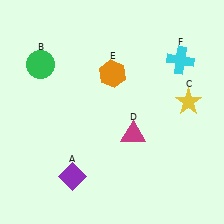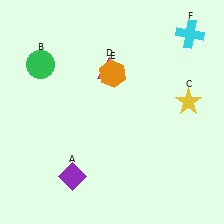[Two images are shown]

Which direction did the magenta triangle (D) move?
The magenta triangle (D) moved up.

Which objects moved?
The objects that moved are: the magenta triangle (D), the cyan cross (F).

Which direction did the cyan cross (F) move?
The cyan cross (F) moved up.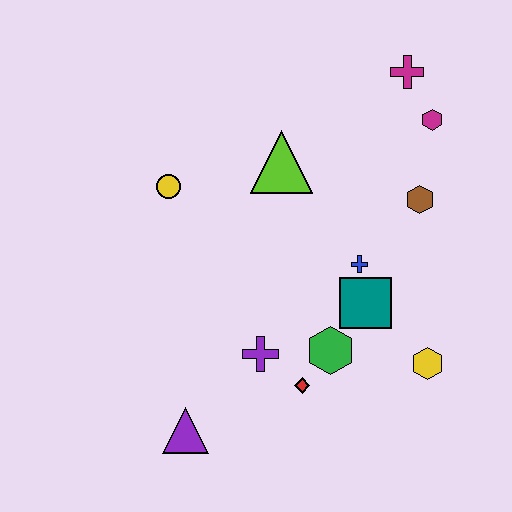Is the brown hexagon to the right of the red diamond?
Yes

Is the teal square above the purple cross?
Yes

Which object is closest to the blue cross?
The teal square is closest to the blue cross.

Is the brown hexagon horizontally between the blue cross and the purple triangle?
No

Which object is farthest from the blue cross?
The purple triangle is farthest from the blue cross.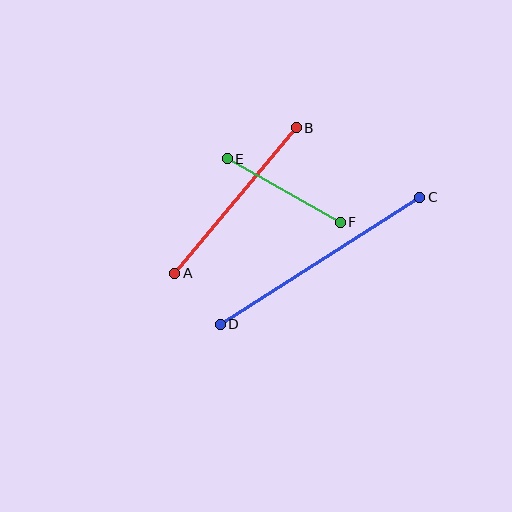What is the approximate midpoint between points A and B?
The midpoint is at approximately (235, 200) pixels.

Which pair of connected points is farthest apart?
Points C and D are farthest apart.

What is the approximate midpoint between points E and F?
The midpoint is at approximately (284, 190) pixels.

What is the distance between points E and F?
The distance is approximately 129 pixels.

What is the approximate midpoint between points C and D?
The midpoint is at approximately (320, 261) pixels.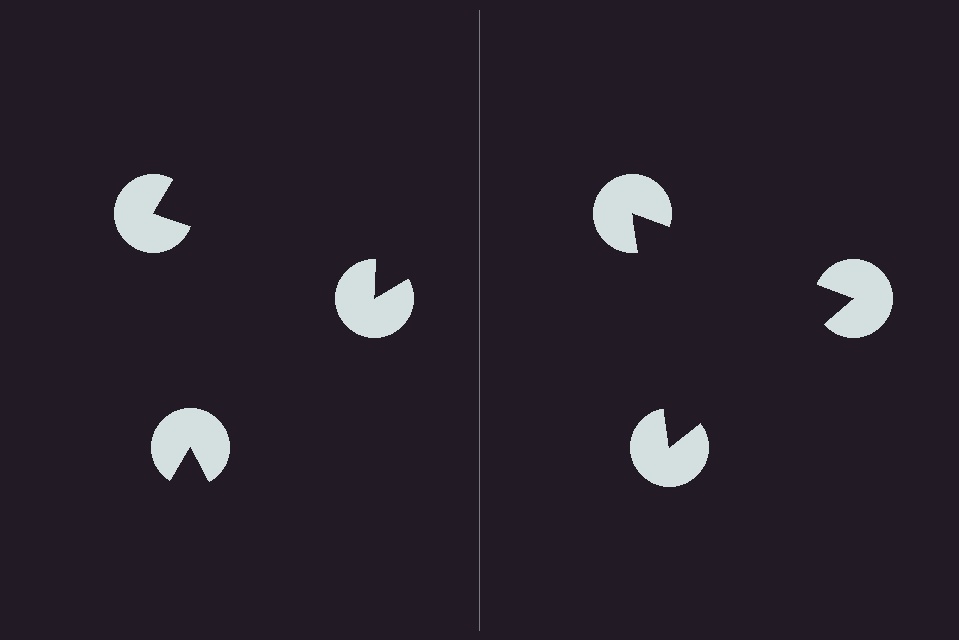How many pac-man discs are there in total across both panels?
6 — 3 on each side.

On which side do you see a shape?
An illusory triangle appears on the right side. On the left side the wedge cuts are rotated, so no coherent shape forms.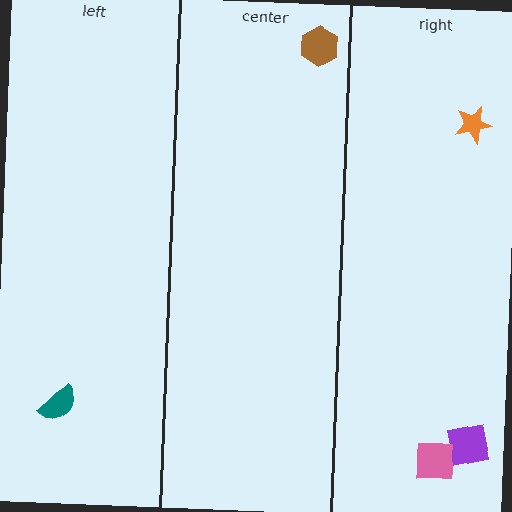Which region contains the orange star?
The right region.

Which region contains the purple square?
The right region.